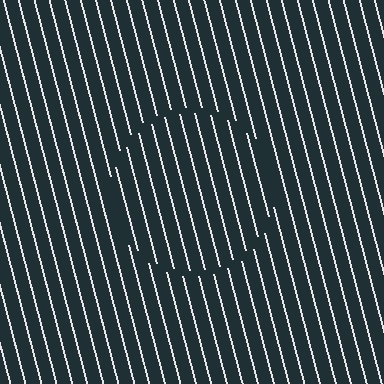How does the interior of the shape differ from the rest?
The interior of the shape contains the same grating, shifted by half a period — the contour is defined by the phase discontinuity where line-ends from the inner and outer gratings abut.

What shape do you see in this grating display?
An illusory circle. The interior of the shape contains the same grating, shifted by half a period — the contour is defined by the phase discontinuity where line-ends from the inner and outer gratings abut.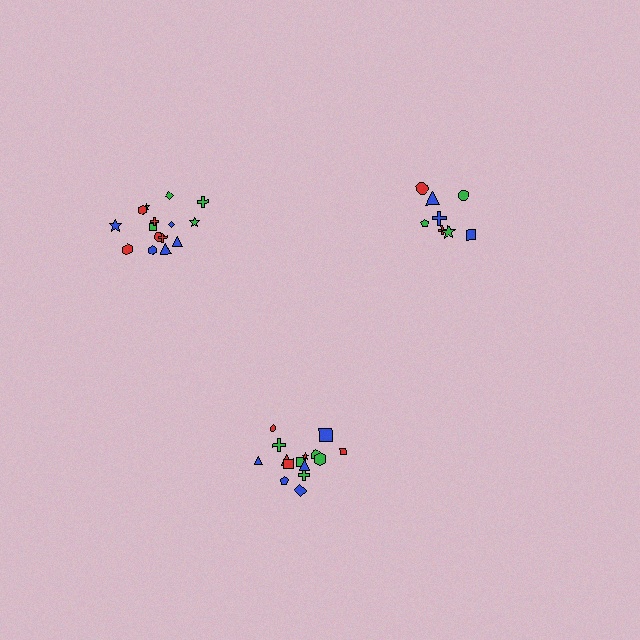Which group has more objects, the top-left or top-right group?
The top-left group.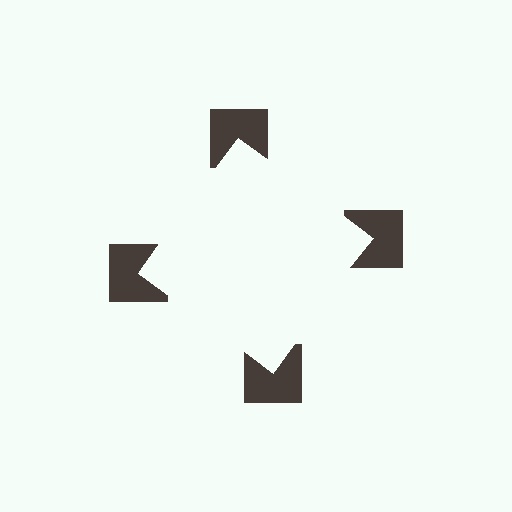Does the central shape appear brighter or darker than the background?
It typically appears slightly brighter than the background, even though no actual brightness change is drawn.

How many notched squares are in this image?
There are 4 — one at each vertex of the illusory square.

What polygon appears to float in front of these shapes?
An illusory square — its edges are inferred from the aligned wedge cuts in the notched squares, not physically drawn.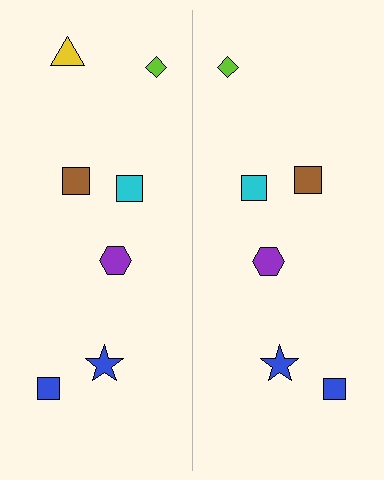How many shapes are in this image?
There are 13 shapes in this image.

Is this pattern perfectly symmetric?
No, the pattern is not perfectly symmetric. A yellow triangle is missing from the right side.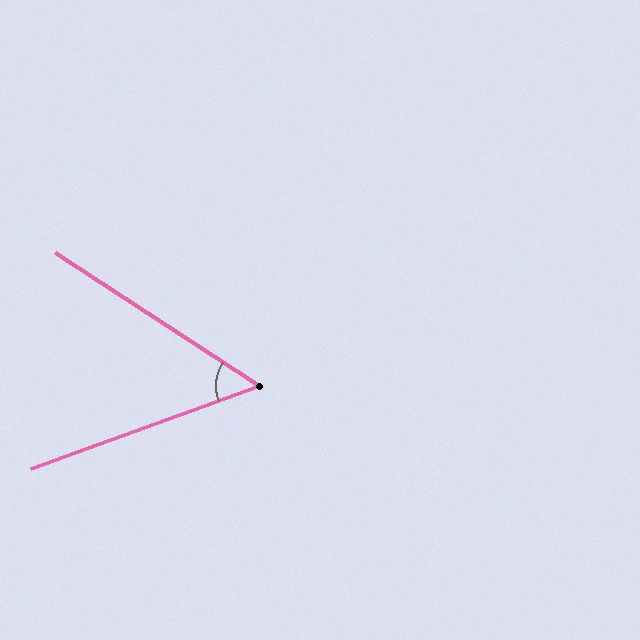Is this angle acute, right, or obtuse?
It is acute.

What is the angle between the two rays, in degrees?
Approximately 53 degrees.